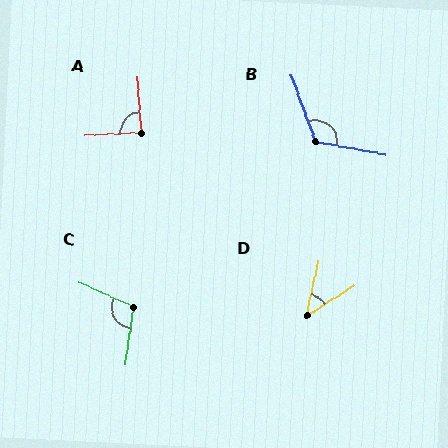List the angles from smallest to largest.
D (46°), A (89°), C (105°), B (120°).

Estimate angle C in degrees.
Approximately 105 degrees.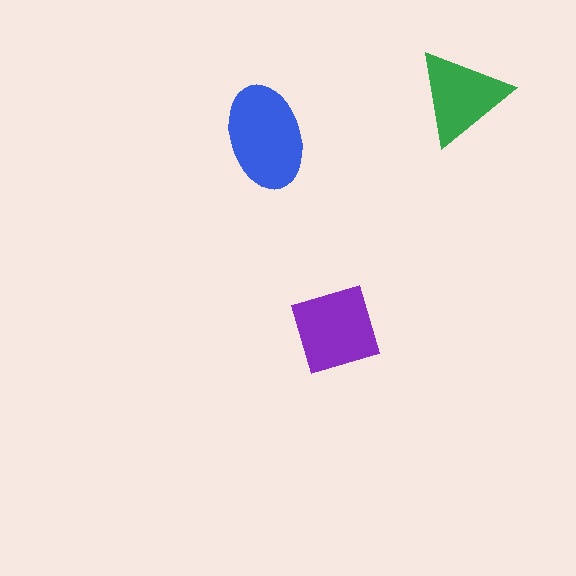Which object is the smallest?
The green triangle.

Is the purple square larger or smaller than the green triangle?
Larger.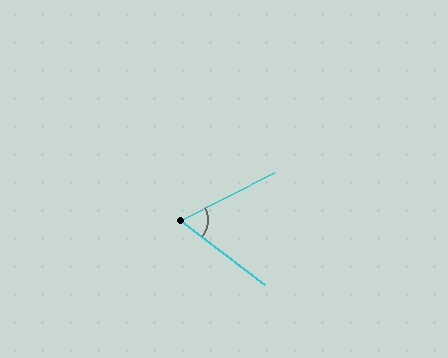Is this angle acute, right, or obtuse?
It is acute.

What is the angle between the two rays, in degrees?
Approximately 64 degrees.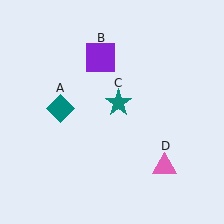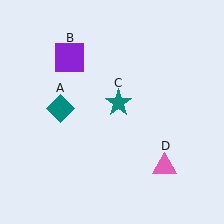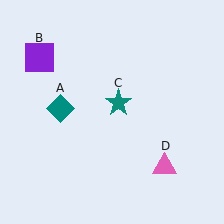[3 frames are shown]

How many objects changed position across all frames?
1 object changed position: purple square (object B).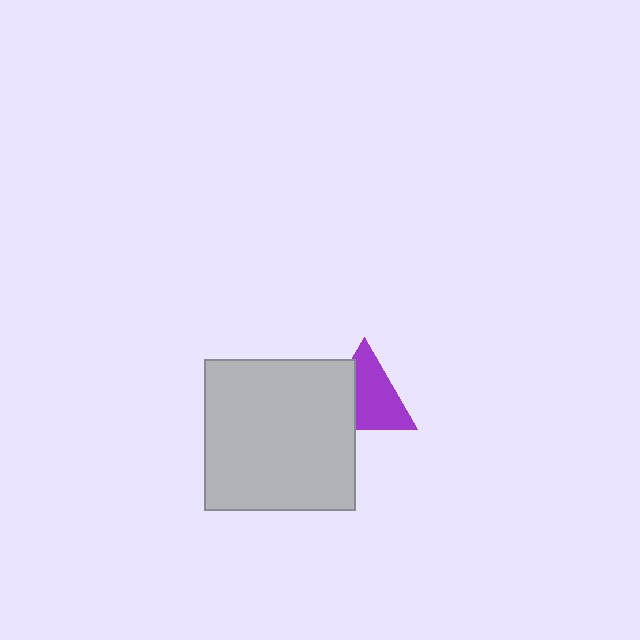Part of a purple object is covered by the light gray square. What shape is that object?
It is a triangle.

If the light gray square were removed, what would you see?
You would see the complete purple triangle.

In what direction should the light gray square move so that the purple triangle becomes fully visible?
The light gray square should move left. That is the shortest direction to clear the overlap and leave the purple triangle fully visible.